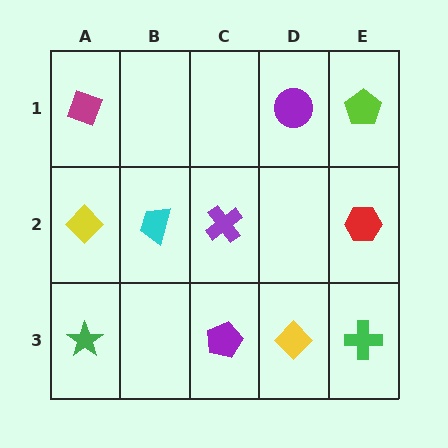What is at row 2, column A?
A yellow diamond.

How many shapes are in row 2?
4 shapes.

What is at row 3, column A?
A green star.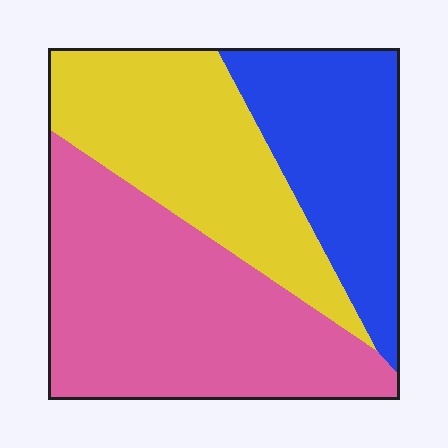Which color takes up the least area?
Blue, at roughly 25%.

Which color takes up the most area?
Pink, at roughly 45%.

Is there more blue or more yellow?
Yellow.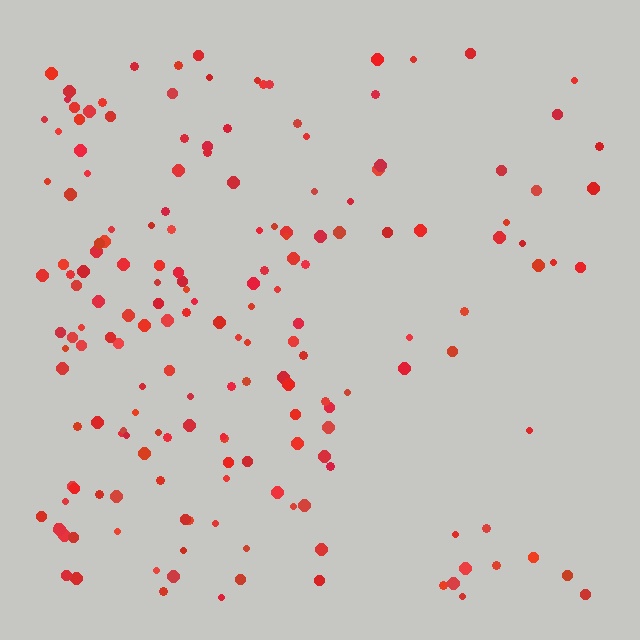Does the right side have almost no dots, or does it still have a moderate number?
Still a moderate number, just noticeably fewer than the left.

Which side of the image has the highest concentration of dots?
The left.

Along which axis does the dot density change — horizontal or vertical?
Horizontal.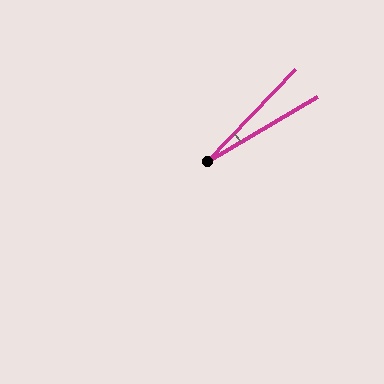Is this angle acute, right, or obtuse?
It is acute.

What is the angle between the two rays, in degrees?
Approximately 16 degrees.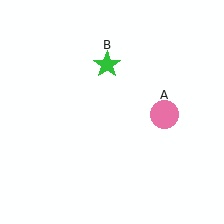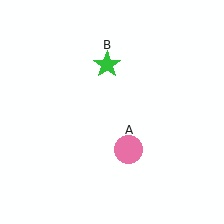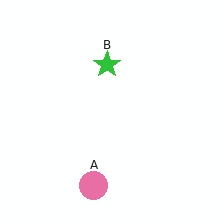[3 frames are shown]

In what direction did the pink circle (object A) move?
The pink circle (object A) moved down and to the left.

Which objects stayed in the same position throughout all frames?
Green star (object B) remained stationary.